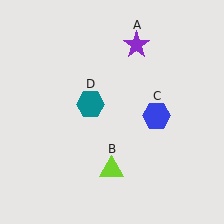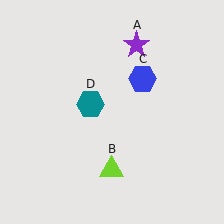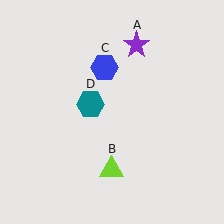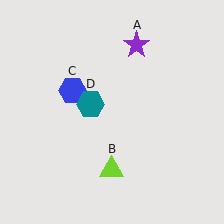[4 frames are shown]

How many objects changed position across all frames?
1 object changed position: blue hexagon (object C).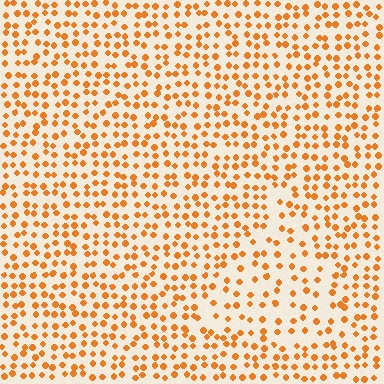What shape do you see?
I see a triangle.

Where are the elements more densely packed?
The elements are more densely packed outside the triangle boundary.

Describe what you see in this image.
The image contains small orange elements arranged at two different densities. A triangle-shaped region is visible where the elements are less densely packed than the surrounding area.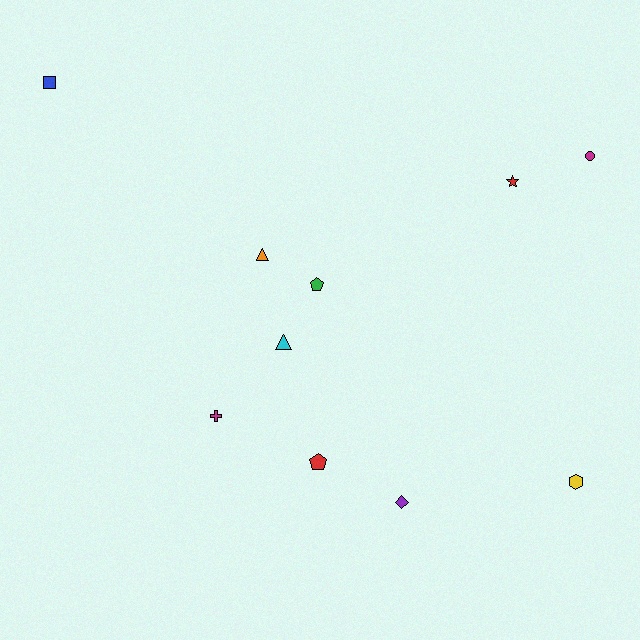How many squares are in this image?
There is 1 square.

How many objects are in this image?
There are 10 objects.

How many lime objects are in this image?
There are no lime objects.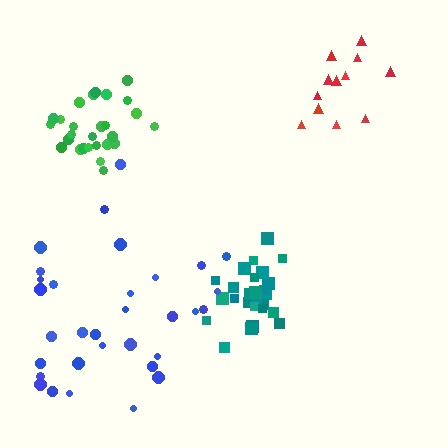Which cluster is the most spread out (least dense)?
Blue.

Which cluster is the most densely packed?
Teal.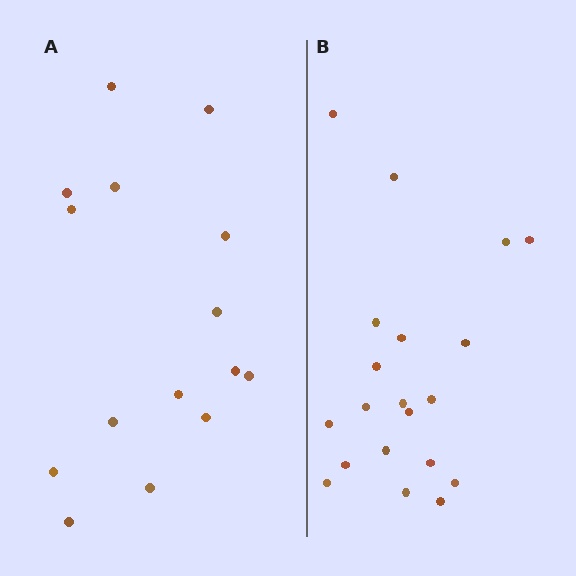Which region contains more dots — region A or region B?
Region B (the right region) has more dots.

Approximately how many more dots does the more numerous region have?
Region B has about 5 more dots than region A.